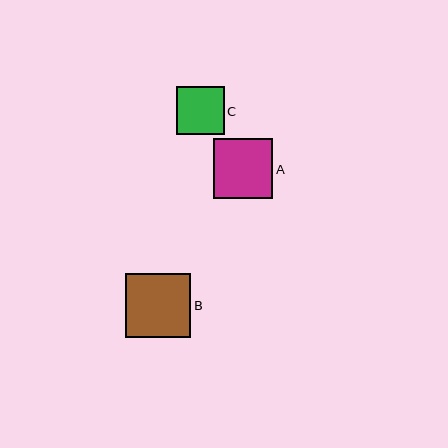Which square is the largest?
Square B is the largest with a size of approximately 65 pixels.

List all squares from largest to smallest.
From largest to smallest: B, A, C.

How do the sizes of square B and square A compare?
Square B and square A are approximately the same size.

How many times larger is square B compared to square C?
Square B is approximately 1.4 times the size of square C.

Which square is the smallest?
Square C is the smallest with a size of approximately 48 pixels.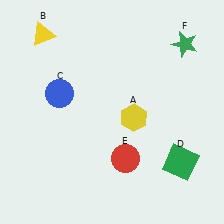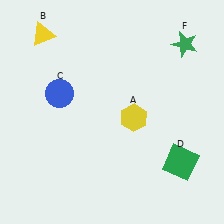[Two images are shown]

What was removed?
The red circle (E) was removed in Image 2.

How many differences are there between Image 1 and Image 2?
There is 1 difference between the two images.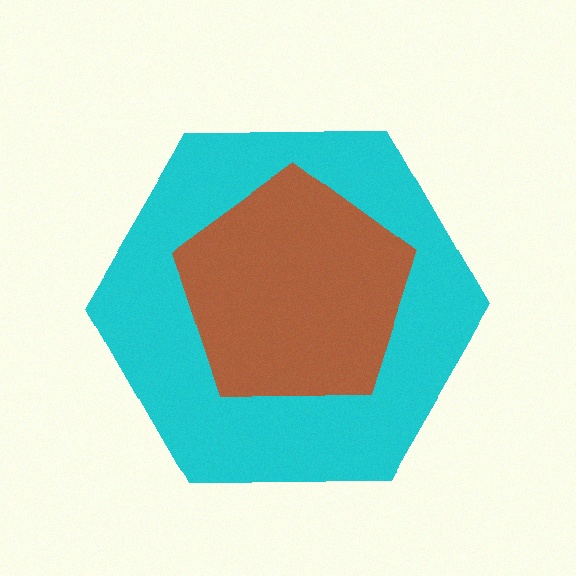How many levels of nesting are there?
2.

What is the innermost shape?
The brown pentagon.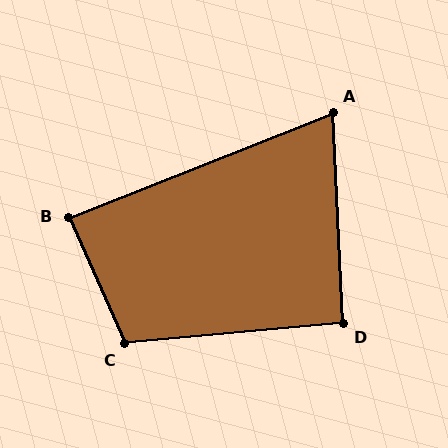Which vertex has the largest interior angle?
C, at approximately 109 degrees.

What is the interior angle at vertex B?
Approximately 88 degrees (approximately right).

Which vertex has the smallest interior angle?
A, at approximately 71 degrees.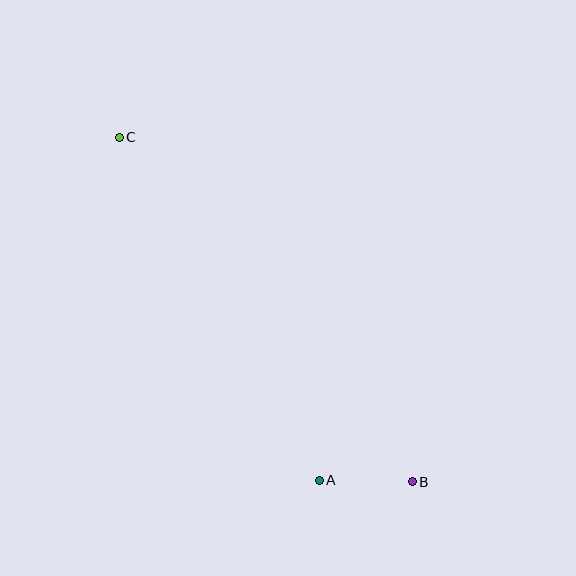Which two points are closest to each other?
Points A and B are closest to each other.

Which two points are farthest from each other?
Points B and C are farthest from each other.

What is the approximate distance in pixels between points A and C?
The distance between A and C is approximately 397 pixels.